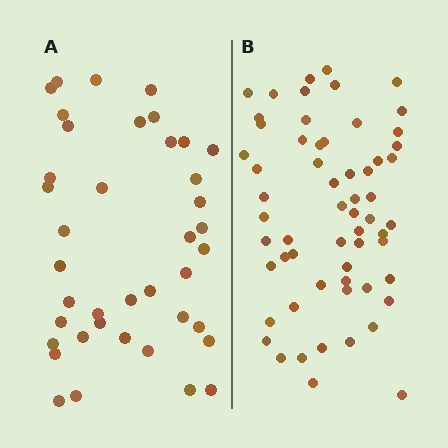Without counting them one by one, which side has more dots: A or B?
Region B (the right region) has more dots.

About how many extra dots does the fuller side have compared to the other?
Region B has approximately 20 more dots than region A.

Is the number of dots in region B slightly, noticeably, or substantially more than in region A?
Region B has substantially more. The ratio is roughly 1.5 to 1.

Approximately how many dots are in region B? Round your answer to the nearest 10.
About 60 dots.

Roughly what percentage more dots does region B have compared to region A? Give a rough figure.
About 50% more.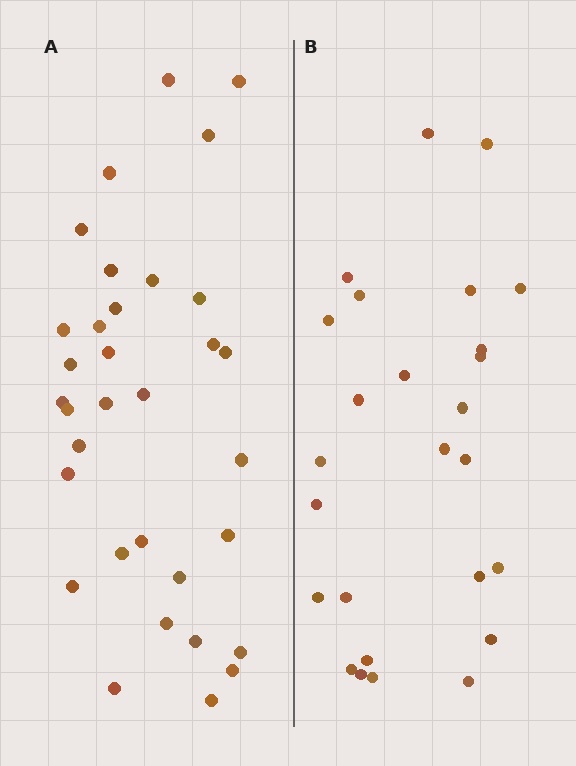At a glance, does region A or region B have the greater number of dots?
Region A (the left region) has more dots.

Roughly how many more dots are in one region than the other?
Region A has roughly 8 or so more dots than region B.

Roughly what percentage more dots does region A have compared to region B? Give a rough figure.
About 25% more.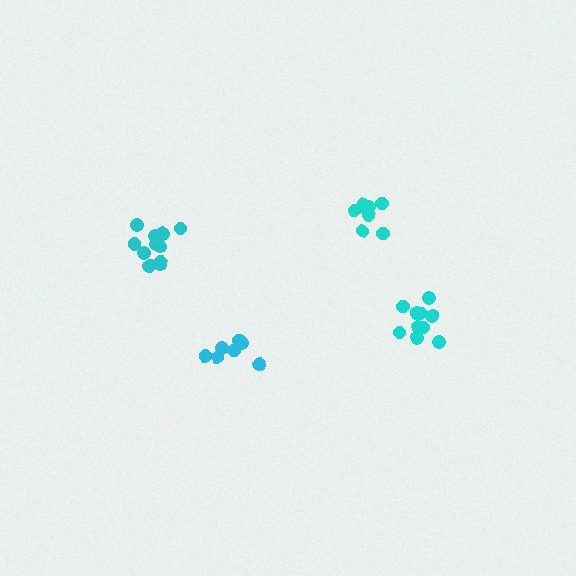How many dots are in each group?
Group 1: 8 dots, Group 2: 12 dots, Group 3: 10 dots, Group 4: 8 dots (38 total).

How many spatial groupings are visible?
There are 4 spatial groupings.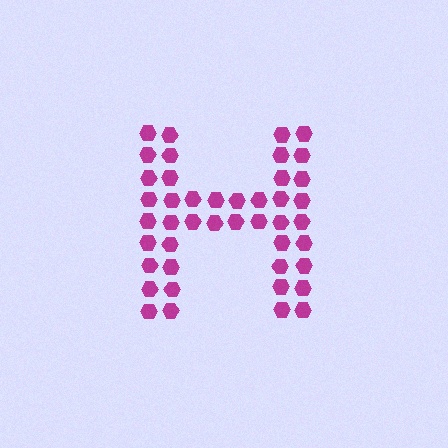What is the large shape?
The large shape is the letter H.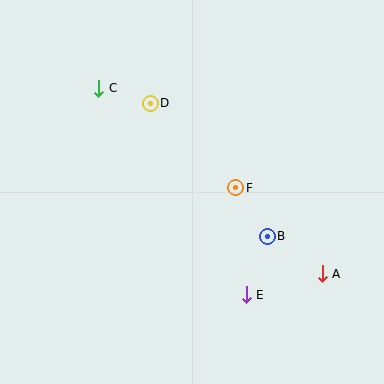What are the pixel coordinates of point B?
Point B is at (267, 236).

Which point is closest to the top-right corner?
Point F is closest to the top-right corner.